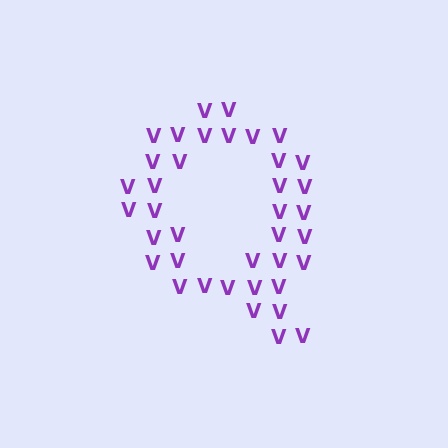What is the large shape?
The large shape is the letter Q.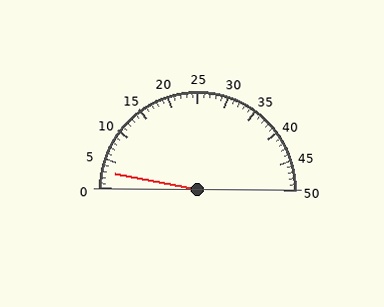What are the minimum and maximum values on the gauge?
The gauge ranges from 0 to 50.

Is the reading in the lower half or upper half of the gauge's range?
The reading is in the lower half of the range (0 to 50).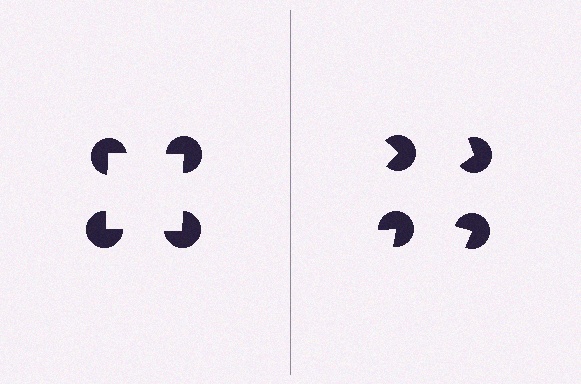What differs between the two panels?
The pac-man discs are positioned identically on both sides; only the wedge orientations differ. On the left they align to a square; on the right they are misaligned.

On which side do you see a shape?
An illusory square appears on the left side. On the right side the wedge cuts are rotated, so no coherent shape forms.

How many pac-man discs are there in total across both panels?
8 — 4 on each side.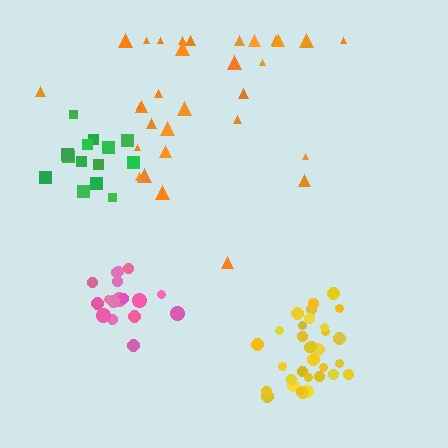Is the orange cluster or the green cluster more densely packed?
Green.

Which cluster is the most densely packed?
Yellow.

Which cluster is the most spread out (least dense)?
Orange.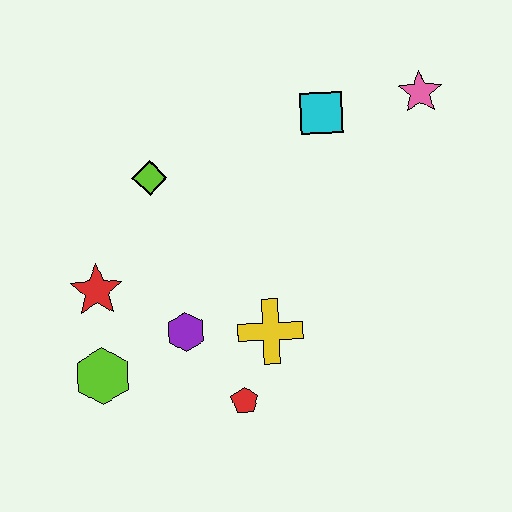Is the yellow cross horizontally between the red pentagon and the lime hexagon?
No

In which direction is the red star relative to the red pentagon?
The red star is to the left of the red pentagon.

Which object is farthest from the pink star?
The lime hexagon is farthest from the pink star.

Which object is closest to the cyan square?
The pink star is closest to the cyan square.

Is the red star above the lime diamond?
No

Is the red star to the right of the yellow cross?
No